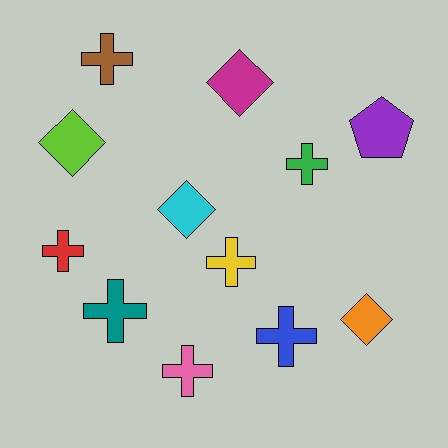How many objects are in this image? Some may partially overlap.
There are 12 objects.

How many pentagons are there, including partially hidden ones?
There is 1 pentagon.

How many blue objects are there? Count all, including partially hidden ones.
There is 1 blue object.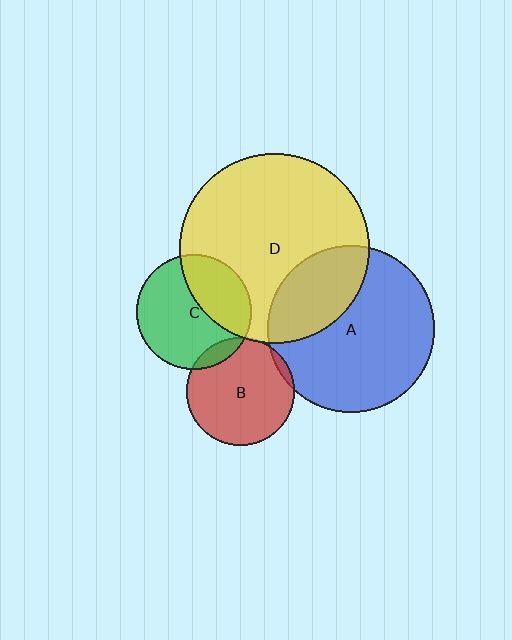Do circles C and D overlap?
Yes.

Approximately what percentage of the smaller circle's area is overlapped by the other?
Approximately 35%.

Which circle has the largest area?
Circle D (yellow).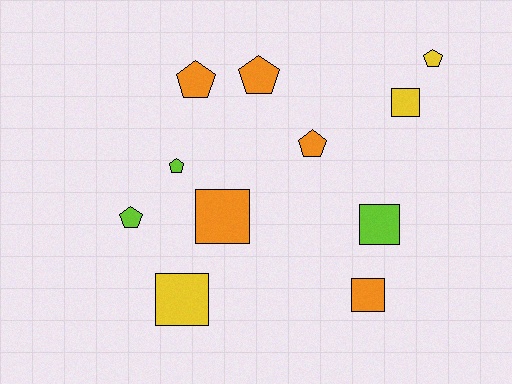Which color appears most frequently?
Orange, with 5 objects.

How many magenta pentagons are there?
There are no magenta pentagons.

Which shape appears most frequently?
Pentagon, with 6 objects.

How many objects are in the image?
There are 11 objects.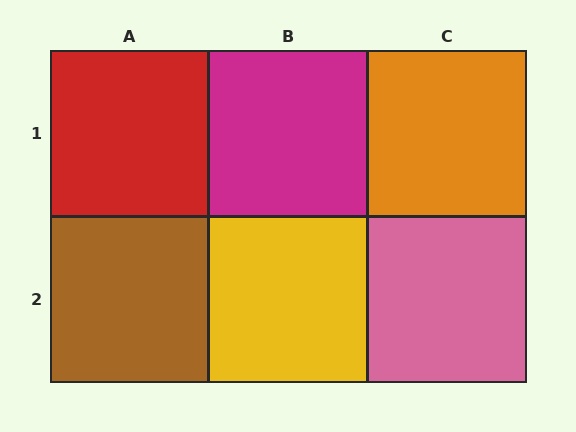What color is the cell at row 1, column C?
Orange.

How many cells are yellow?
1 cell is yellow.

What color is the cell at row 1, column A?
Red.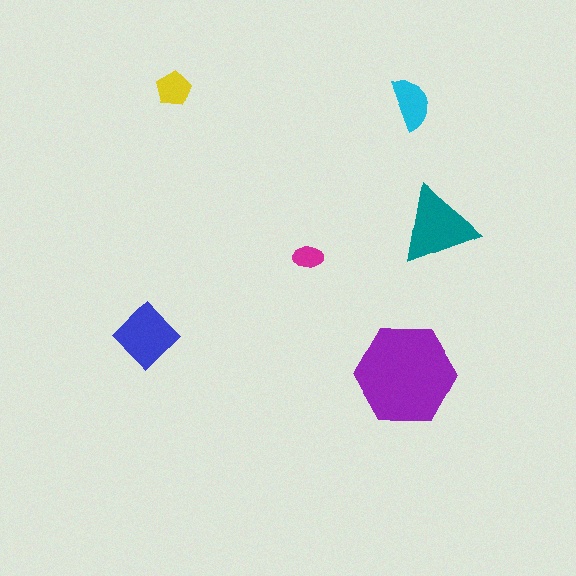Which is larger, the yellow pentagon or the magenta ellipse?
The yellow pentagon.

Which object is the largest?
The purple hexagon.